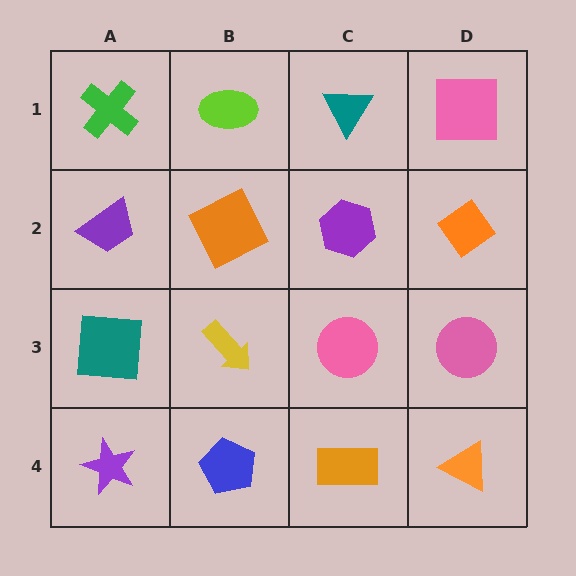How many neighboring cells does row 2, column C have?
4.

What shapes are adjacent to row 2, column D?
A pink square (row 1, column D), a pink circle (row 3, column D), a purple hexagon (row 2, column C).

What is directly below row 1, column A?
A purple trapezoid.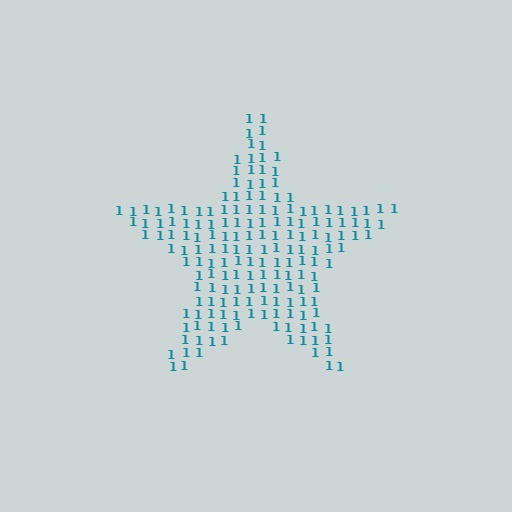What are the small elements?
The small elements are digit 1's.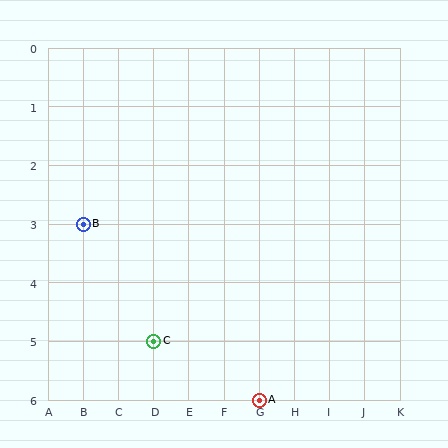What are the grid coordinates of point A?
Point A is at grid coordinates (G, 6).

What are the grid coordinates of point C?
Point C is at grid coordinates (D, 5).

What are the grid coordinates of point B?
Point B is at grid coordinates (B, 3).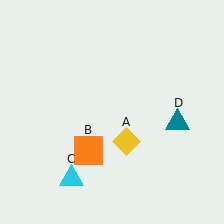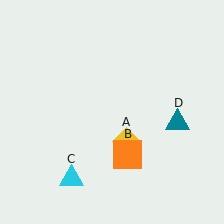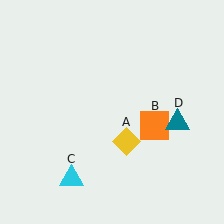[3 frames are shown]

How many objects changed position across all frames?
1 object changed position: orange square (object B).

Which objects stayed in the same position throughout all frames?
Yellow diamond (object A) and cyan triangle (object C) and teal triangle (object D) remained stationary.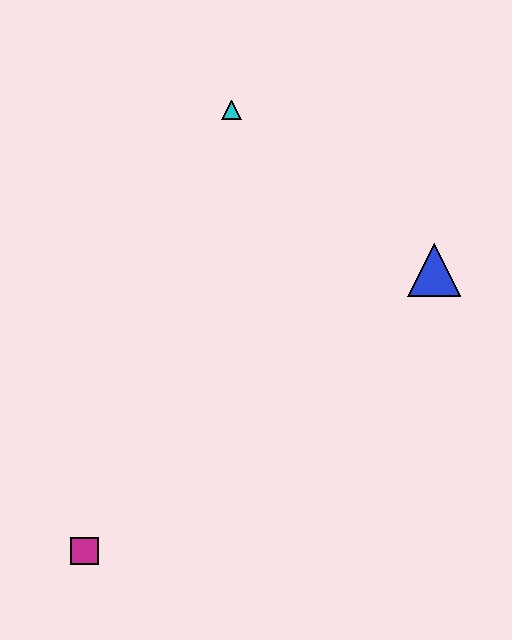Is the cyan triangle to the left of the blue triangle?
Yes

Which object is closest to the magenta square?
The blue triangle is closest to the magenta square.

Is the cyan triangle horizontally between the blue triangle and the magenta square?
Yes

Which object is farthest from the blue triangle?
The magenta square is farthest from the blue triangle.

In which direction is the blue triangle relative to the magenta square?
The blue triangle is to the right of the magenta square.